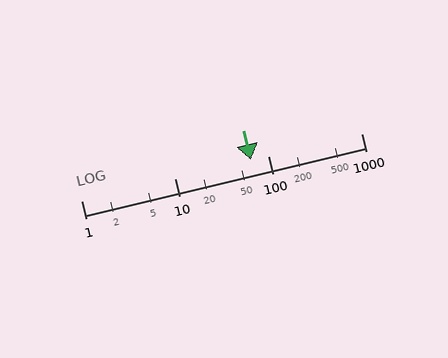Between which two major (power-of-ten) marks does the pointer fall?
The pointer is between 10 and 100.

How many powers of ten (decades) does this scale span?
The scale spans 3 decades, from 1 to 1000.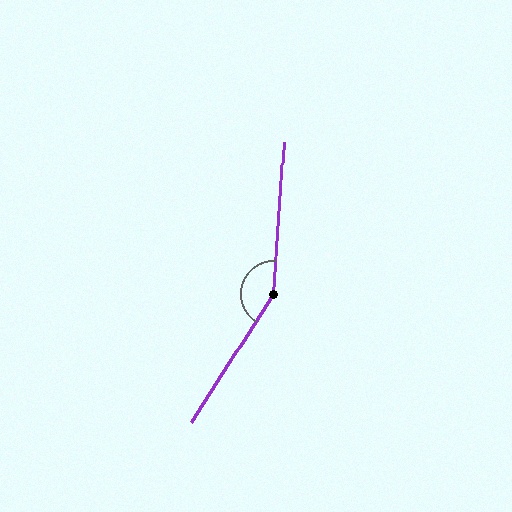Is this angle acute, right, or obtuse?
It is obtuse.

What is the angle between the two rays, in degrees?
Approximately 151 degrees.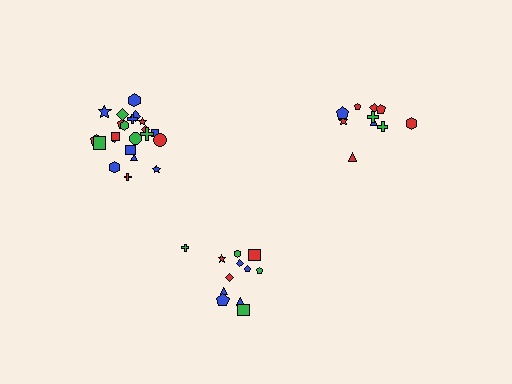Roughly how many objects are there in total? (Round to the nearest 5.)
Roughly 45 objects in total.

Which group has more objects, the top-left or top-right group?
The top-left group.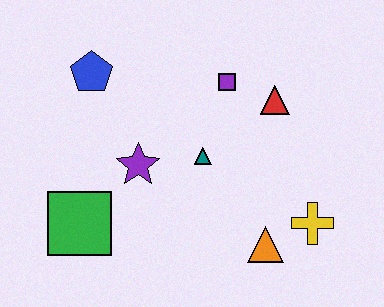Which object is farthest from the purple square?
The green square is farthest from the purple square.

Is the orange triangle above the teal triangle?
No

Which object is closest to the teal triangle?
The purple star is closest to the teal triangle.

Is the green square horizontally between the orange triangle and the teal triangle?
No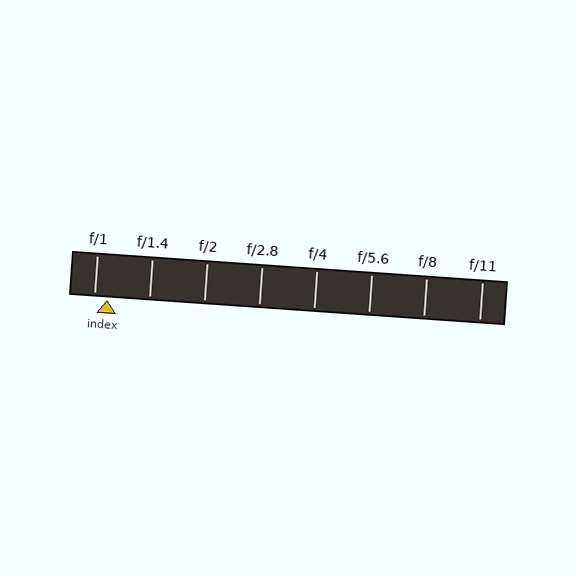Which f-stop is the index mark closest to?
The index mark is closest to f/1.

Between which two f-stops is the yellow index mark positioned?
The index mark is between f/1 and f/1.4.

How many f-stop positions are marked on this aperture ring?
There are 8 f-stop positions marked.